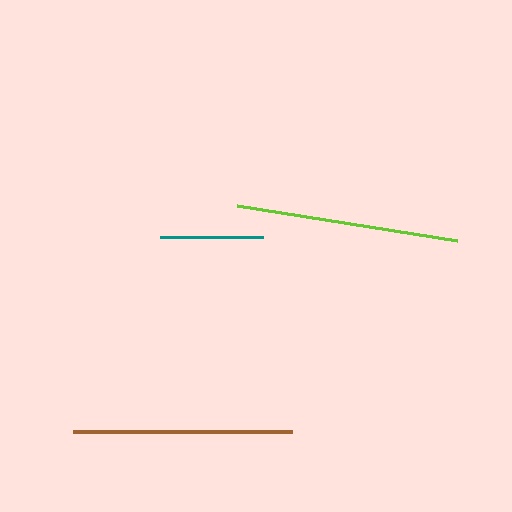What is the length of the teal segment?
The teal segment is approximately 103 pixels long.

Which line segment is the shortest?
The teal line is the shortest at approximately 103 pixels.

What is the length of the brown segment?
The brown segment is approximately 219 pixels long.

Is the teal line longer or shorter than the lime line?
The lime line is longer than the teal line.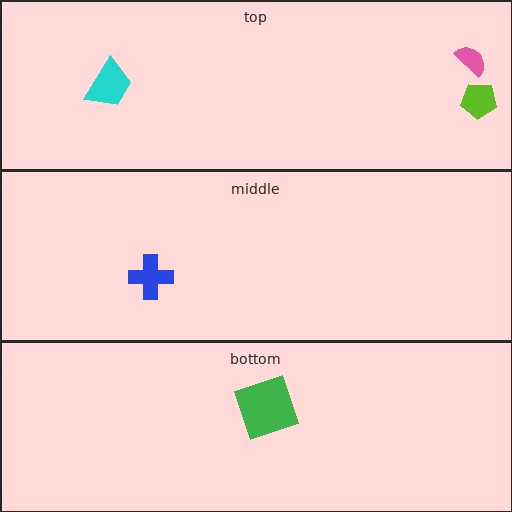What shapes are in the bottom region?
The green square.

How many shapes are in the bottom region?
1.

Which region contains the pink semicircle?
The top region.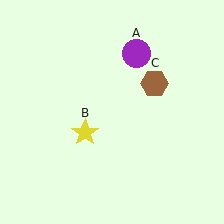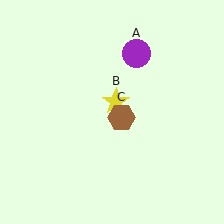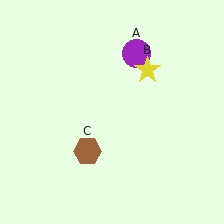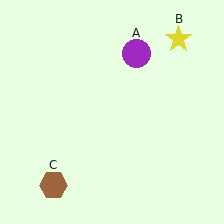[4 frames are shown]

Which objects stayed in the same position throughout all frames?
Purple circle (object A) remained stationary.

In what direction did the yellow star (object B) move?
The yellow star (object B) moved up and to the right.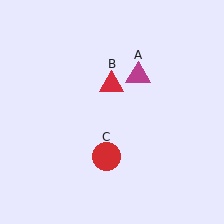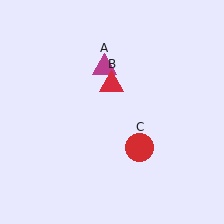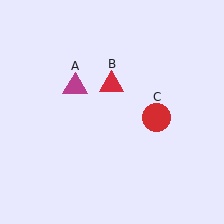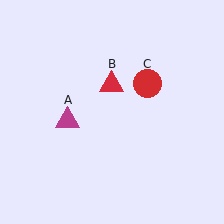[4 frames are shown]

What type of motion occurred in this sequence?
The magenta triangle (object A), red circle (object C) rotated counterclockwise around the center of the scene.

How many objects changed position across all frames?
2 objects changed position: magenta triangle (object A), red circle (object C).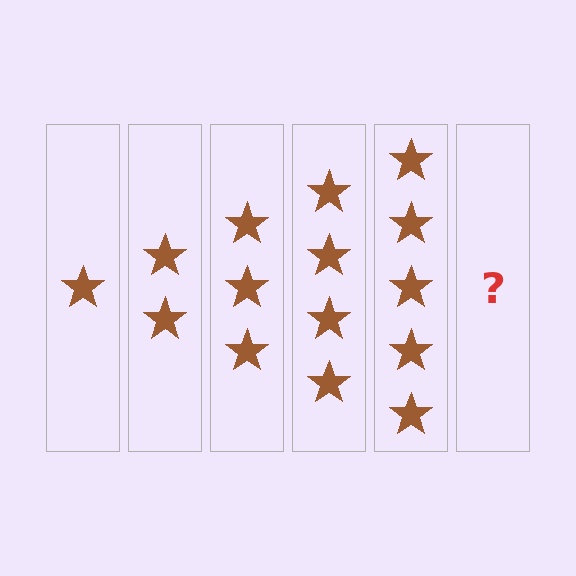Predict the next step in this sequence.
The next step is 6 stars.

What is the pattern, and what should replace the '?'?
The pattern is that each step adds one more star. The '?' should be 6 stars.